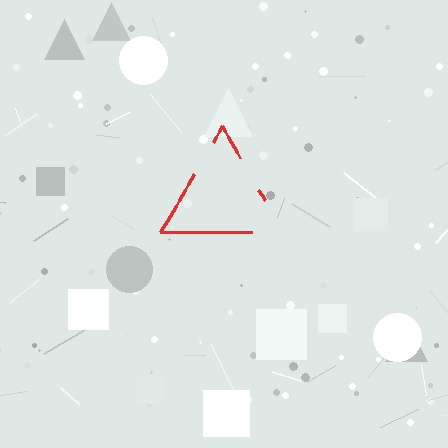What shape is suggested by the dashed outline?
The dashed outline suggests a triangle.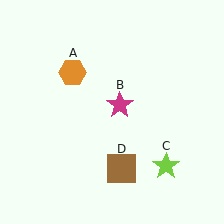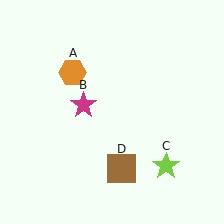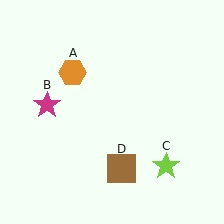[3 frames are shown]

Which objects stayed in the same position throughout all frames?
Orange hexagon (object A) and lime star (object C) and brown square (object D) remained stationary.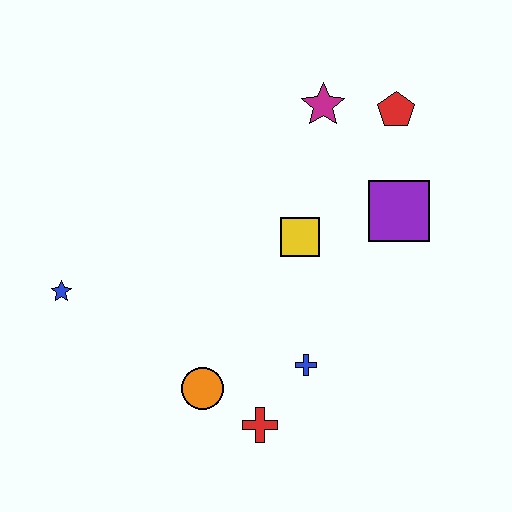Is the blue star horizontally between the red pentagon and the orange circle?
No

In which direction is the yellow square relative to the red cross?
The yellow square is above the red cross.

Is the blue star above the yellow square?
No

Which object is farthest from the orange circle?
The red pentagon is farthest from the orange circle.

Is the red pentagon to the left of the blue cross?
No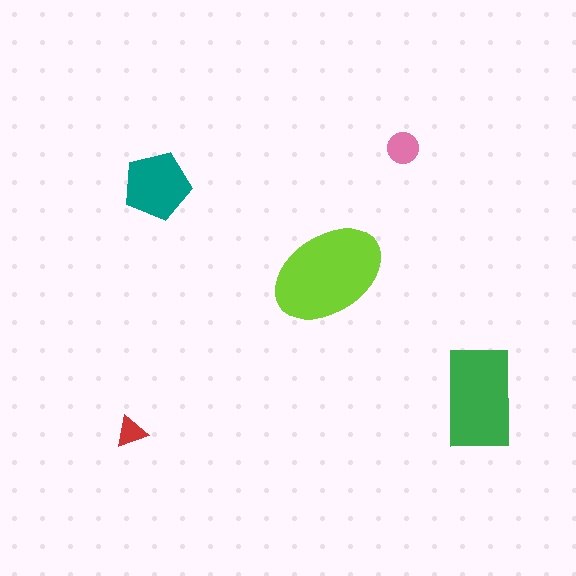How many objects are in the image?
There are 5 objects in the image.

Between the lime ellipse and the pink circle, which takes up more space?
The lime ellipse.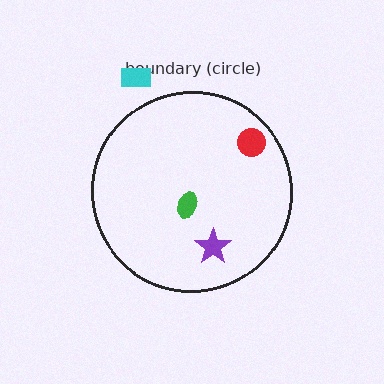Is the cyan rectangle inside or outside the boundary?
Outside.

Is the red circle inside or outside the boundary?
Inside.